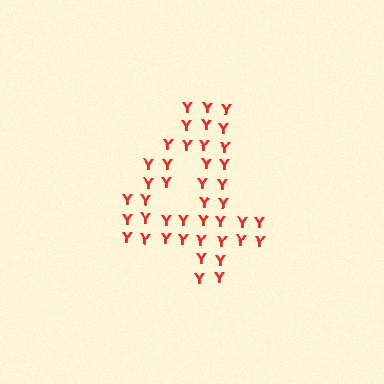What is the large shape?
The large shape is the digit 4.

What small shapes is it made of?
It is made of small letter Y's.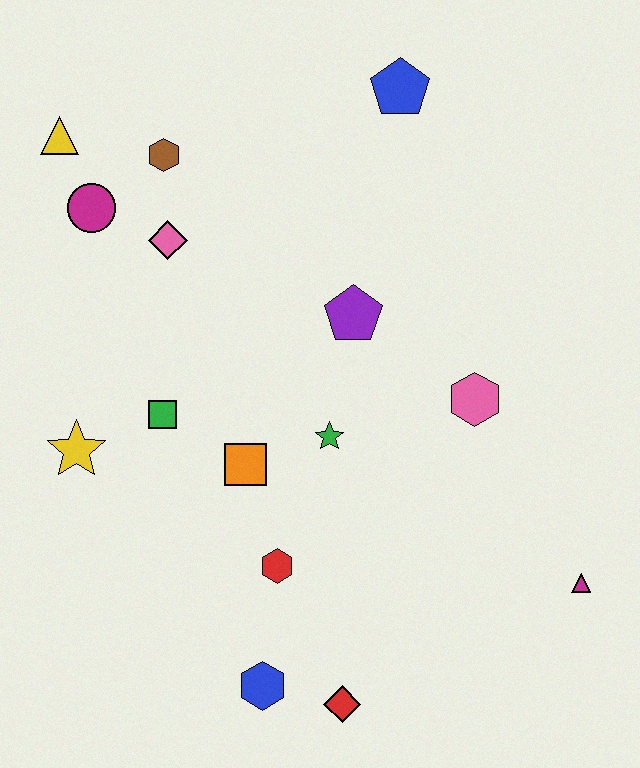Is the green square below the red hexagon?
No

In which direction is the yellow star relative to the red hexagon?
The yellow star is to the left of the red hexagon.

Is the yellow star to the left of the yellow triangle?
No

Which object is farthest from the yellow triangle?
The magenta triangle is farthest from the yellow triangle.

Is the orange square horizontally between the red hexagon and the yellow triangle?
Yes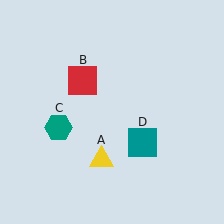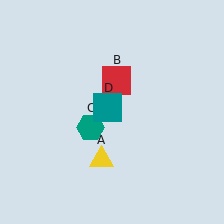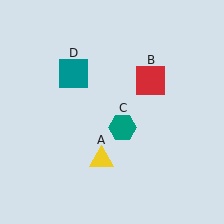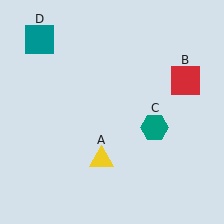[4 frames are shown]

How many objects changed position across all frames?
3 objects changed position: red square (object B), teal hexagon (object C), teal square (object D).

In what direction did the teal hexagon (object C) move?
The teal hexagon (object C) moved right.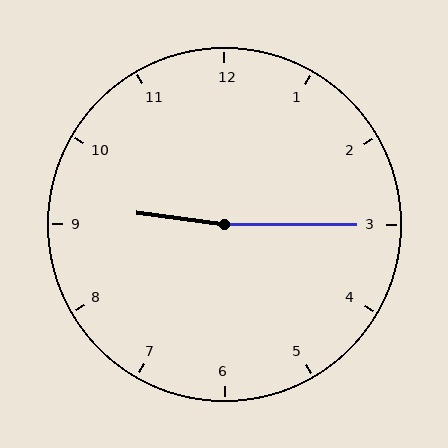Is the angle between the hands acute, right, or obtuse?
It is obtuse.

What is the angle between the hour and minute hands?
Approximately 172 degrees.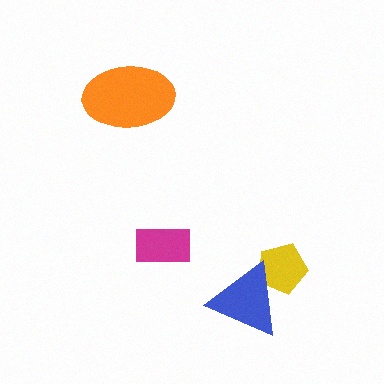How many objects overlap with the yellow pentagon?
1 object overlaps with the yellow pentagon.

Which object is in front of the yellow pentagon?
The blue triangle is in front of the yellow pentagon.